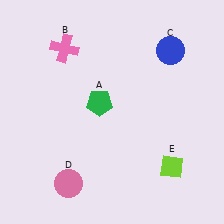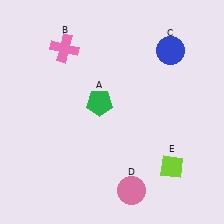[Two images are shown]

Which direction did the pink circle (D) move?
The pink circle (D) moved right.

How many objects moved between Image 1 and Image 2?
1 object moved between the two images.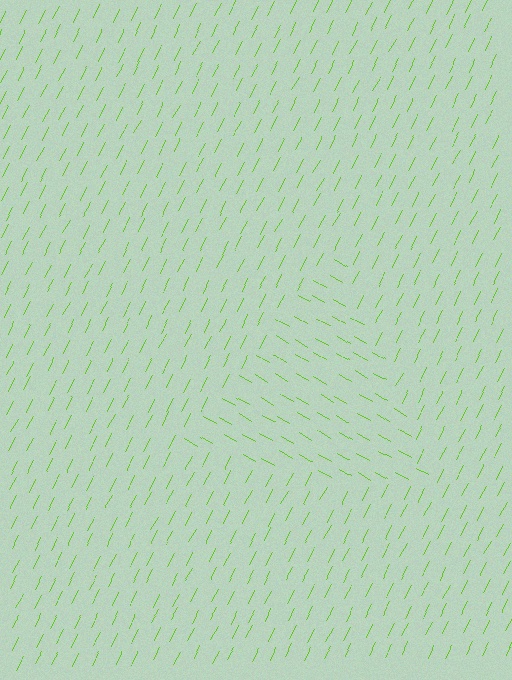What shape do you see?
I see a triangle.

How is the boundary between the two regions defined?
The boundary is defined purely by a change in line orientation (approximately 87 degrees difference). All lines are the same color and thickness.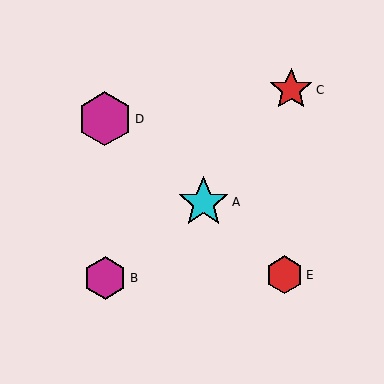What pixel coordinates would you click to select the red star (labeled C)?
Click at (291, 90) to select the red star C.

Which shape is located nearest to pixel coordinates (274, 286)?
The red hexagon (labeled E) at (284, 275) is nearest to that location.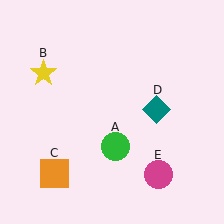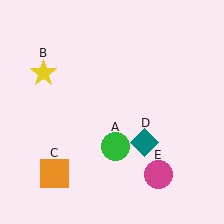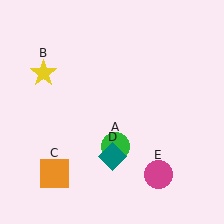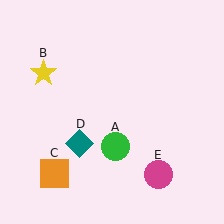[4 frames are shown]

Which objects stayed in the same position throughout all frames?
Green circle (object A) and yellow star (object B) and orange square (object C) and magenta circle (object E) remained stationary.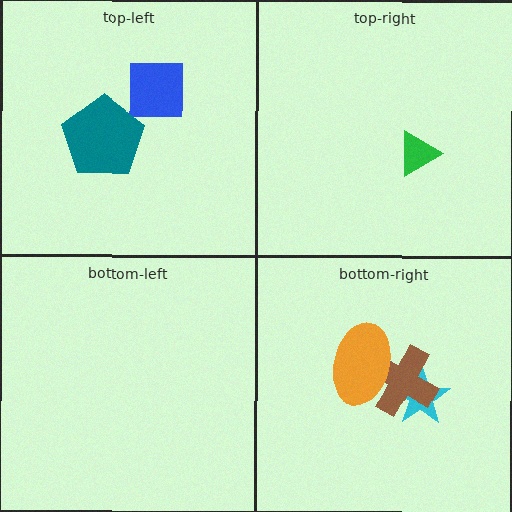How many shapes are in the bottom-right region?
3.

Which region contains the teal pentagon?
The top-left region.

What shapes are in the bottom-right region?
The cyan star, the brown cross, the orange ellipse.